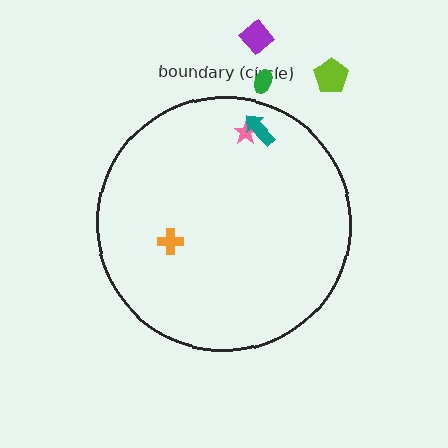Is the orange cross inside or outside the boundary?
Inside.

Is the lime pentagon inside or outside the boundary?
Outside.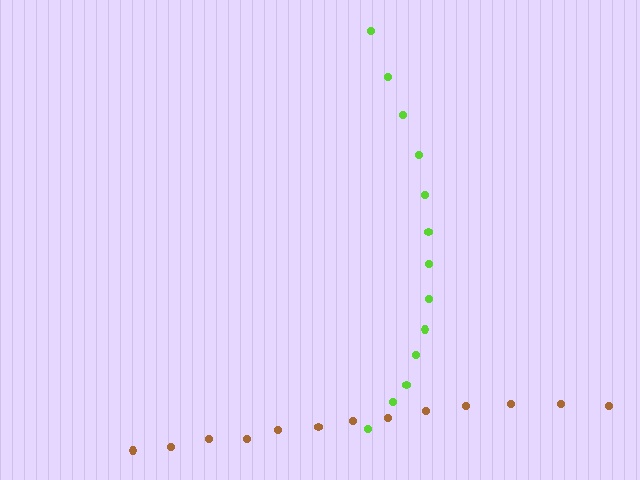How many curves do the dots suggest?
There are 2 distinct paths.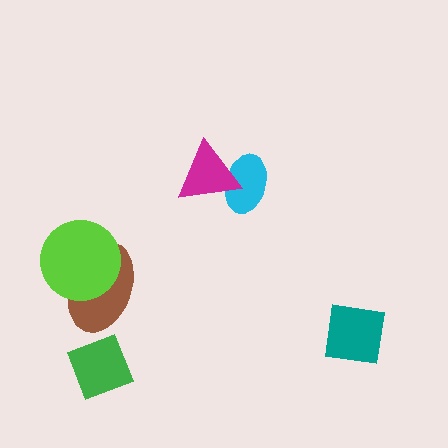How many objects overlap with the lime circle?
1 object overlaps with the lime circle.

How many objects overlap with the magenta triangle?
1 object overlaps with the magenta triangle.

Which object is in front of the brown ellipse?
The lime circle is in front of the brown ellipse.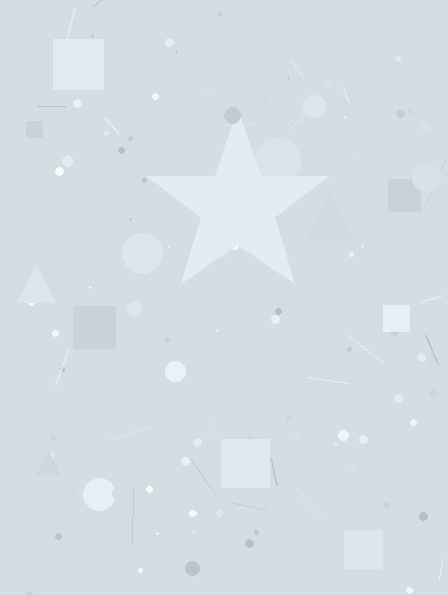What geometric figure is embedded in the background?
A star is embedded in the background.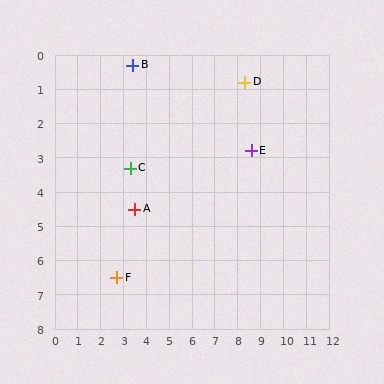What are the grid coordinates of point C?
Point C is at approximately (3.3, 3.3).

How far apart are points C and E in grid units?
Points C and E are about 5.3 grid units apart.